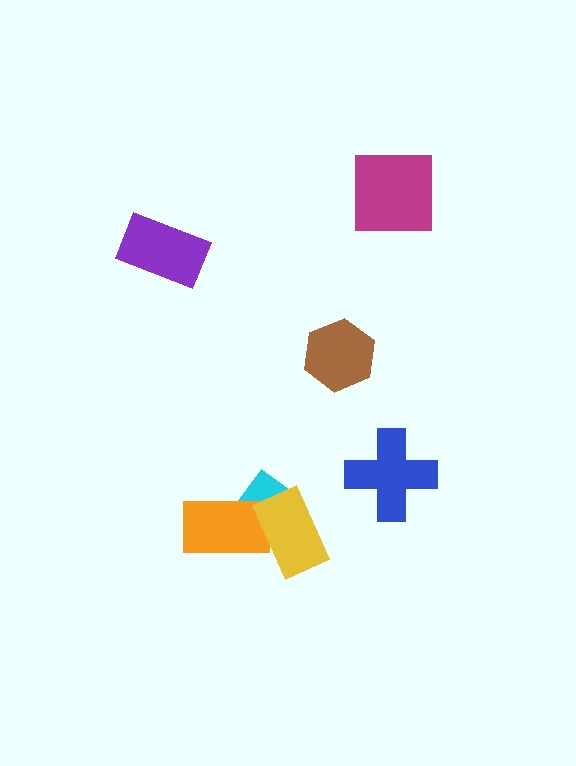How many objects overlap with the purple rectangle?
0 objects overlap with the purple rectangle.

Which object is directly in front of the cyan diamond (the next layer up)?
The orange rectangle is directly in front of the cyan diamond.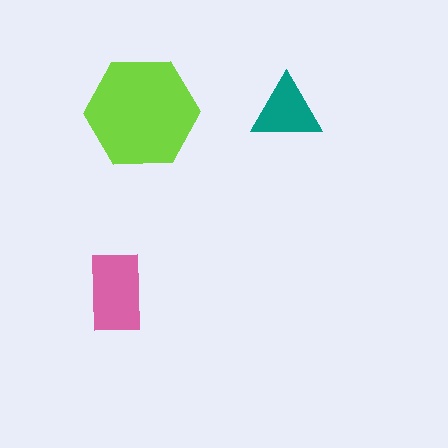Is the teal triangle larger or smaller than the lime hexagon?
Smaller.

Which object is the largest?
The lime hexagon.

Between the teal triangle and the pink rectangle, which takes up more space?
The pink rectangle.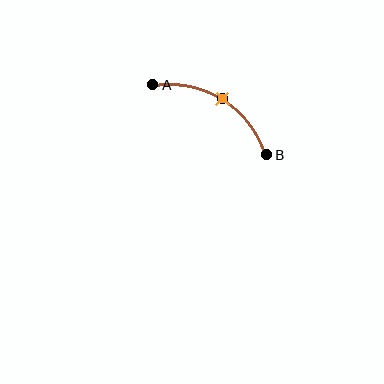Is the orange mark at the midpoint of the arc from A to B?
Yes. The orange mark lies on the arc at equal arc-length from both A and B — it is the arc midpoint.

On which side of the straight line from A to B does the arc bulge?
The arc bulges above the straight line connecting A and B.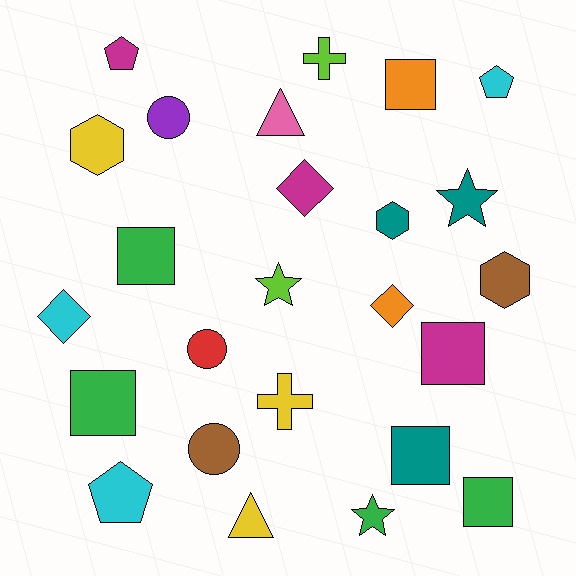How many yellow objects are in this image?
There are 3 yellow objects.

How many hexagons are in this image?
There are 3 hexagons.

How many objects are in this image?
There are 25 objects.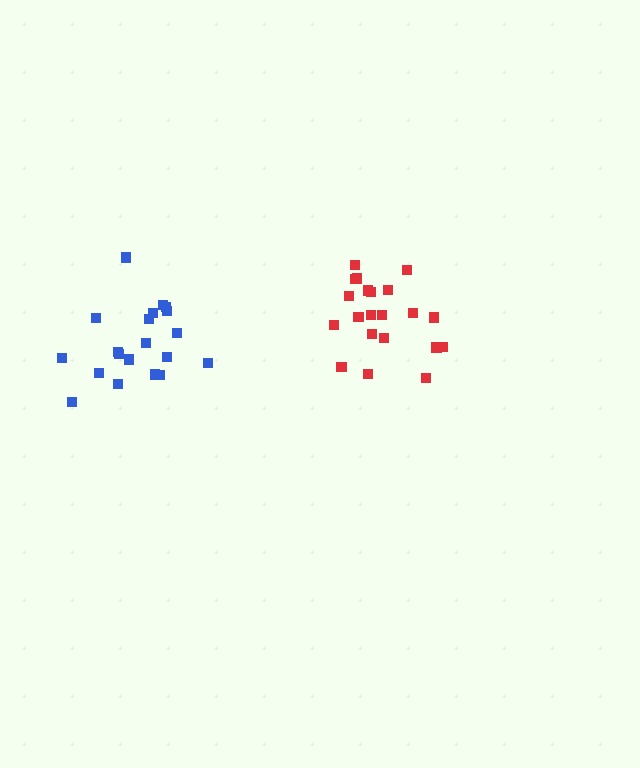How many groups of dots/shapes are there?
There are 2 groups.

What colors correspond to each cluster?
The clusters are colored: blue, red.